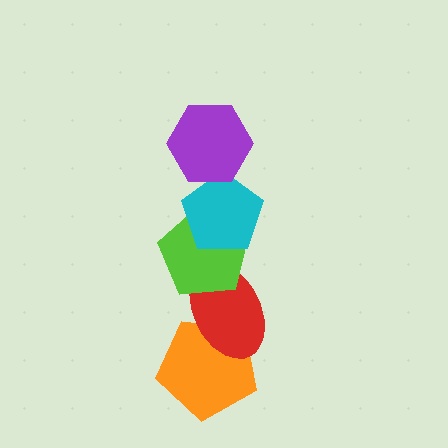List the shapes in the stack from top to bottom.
From top to bottom: the purple hexagon, the cyan pentagon, the lime pentagon, the red ellipse, the orange pentagon.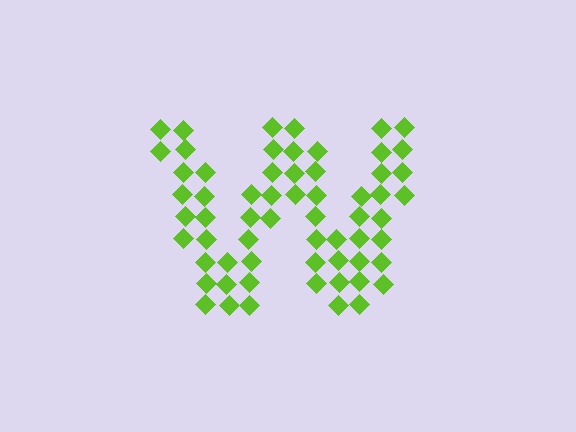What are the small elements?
The small elements are diamonds.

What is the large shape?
The large shape is the letter W.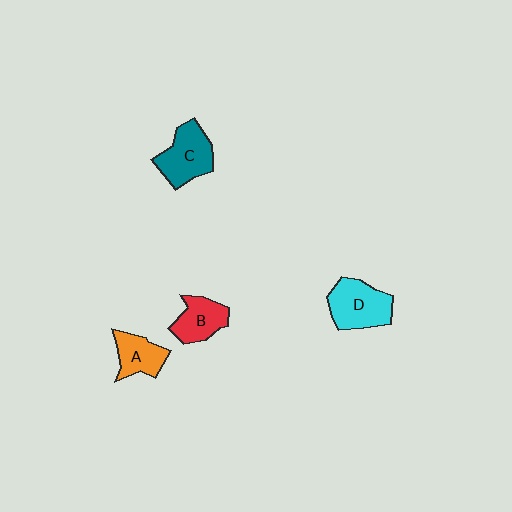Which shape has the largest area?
Shape D (cyan).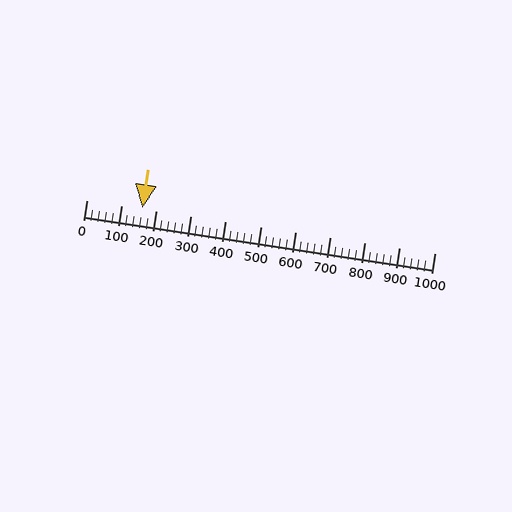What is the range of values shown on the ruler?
The ruler shows values from 0 to 1000.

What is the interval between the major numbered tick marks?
The major tick marks are spaced 100 units apart.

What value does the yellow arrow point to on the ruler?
The yellow arrow points to approximately 160.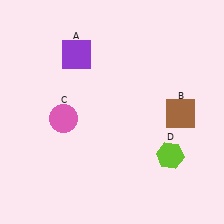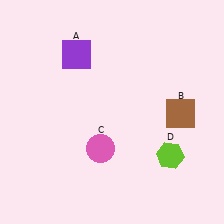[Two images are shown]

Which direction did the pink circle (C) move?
The pink circle (C) moved right.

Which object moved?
The pink circle (C) moved right.